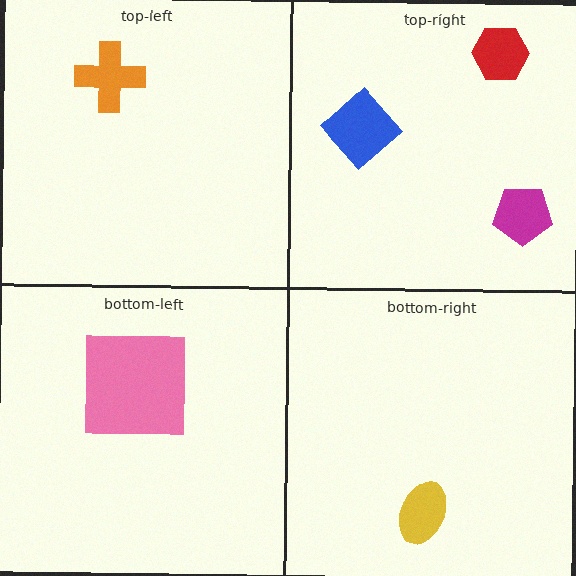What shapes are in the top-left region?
The orange cross.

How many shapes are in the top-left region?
1.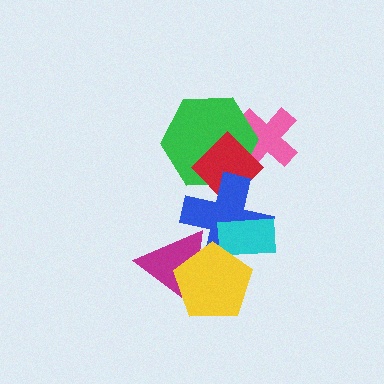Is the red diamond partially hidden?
Yes, it is partially covered by another shape.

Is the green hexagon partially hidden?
Yes, it is partially covered by another shape.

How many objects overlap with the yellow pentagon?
3 objects overlap with the yellow pentagon.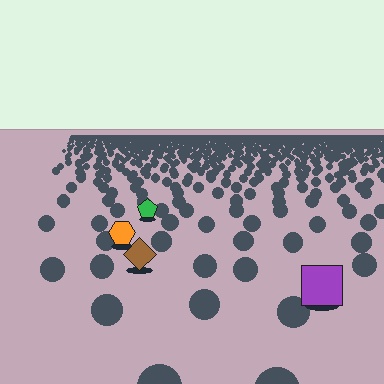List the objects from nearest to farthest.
From nearest to farthest: the purple square, the brown diamond, the orange hexagon, the green pentagon.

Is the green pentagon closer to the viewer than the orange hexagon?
No. The orange hexagon is closer — you can tell from the texture gradient: the ground texture is coarser near it.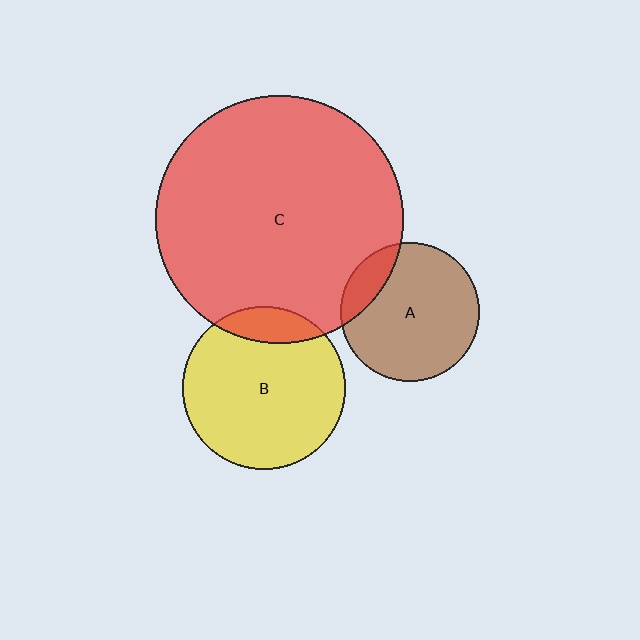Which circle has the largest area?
Circle C (red).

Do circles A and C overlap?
Yes.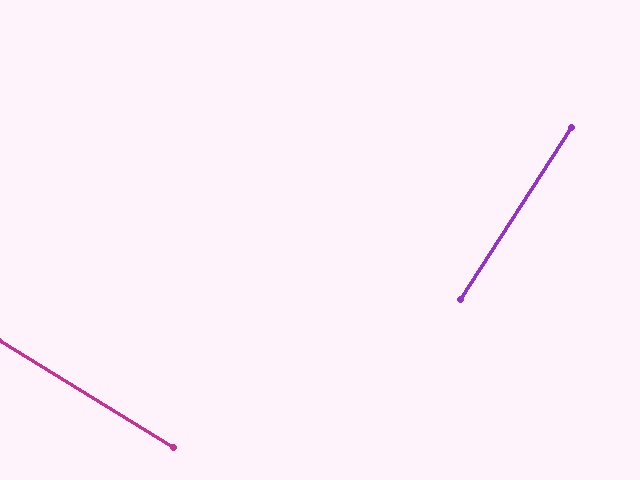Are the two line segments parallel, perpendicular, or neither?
Perpendicular — they meet at approximately 89°.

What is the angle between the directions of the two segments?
Approximately 89 degrees.